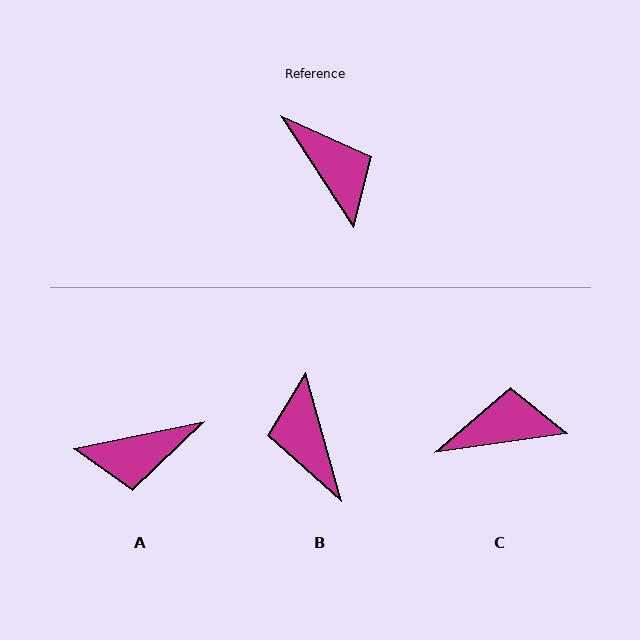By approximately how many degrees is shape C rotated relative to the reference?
Approximately 65 degrees counter-clockwise.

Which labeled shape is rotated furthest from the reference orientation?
B, about 163 degrees away.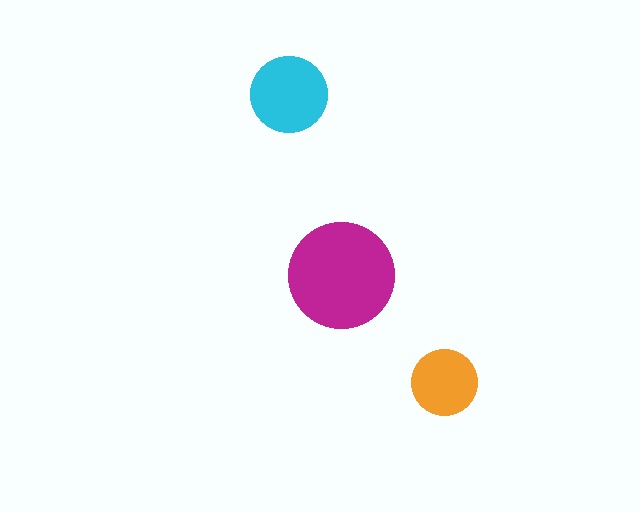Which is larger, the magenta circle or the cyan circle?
The magenta one.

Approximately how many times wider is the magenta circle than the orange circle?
About 1.5 times wider.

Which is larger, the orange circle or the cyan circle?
The cyan one.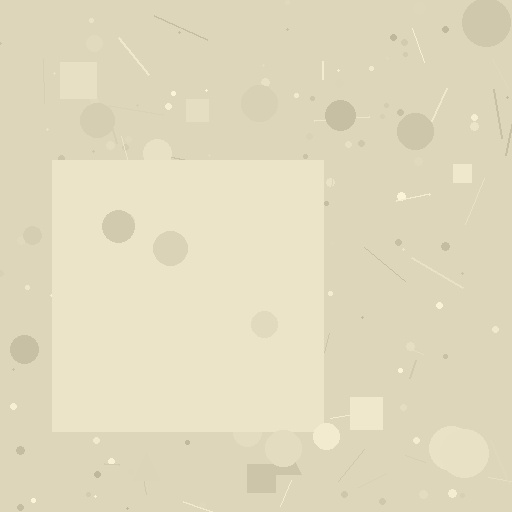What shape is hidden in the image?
A square is hidden in the image.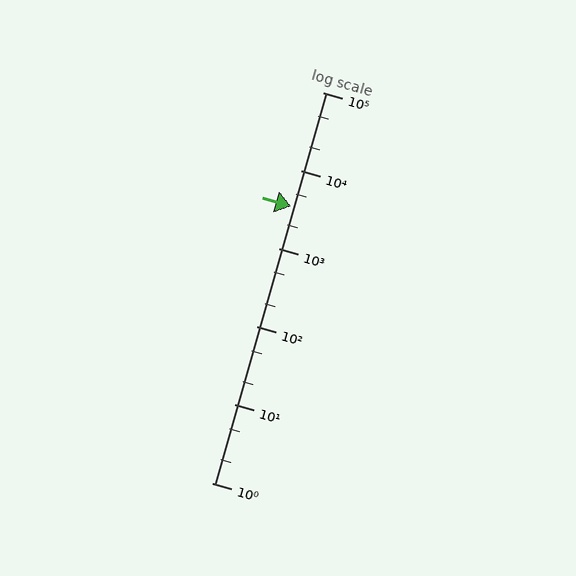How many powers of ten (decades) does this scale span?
The scale spans 5 decades, from 1 to 100000.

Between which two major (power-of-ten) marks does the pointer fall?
The pointer is between 1000 and 10000.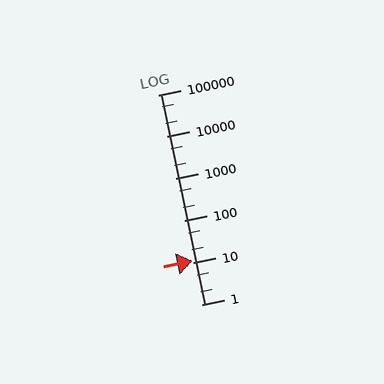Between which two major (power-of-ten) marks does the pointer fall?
The pointer is between 10 and 100.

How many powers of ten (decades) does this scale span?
The scale spans 5 decades, from 1 to 100000.